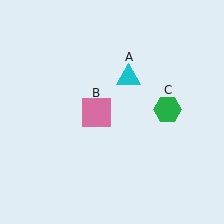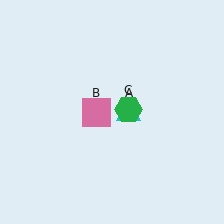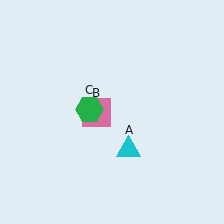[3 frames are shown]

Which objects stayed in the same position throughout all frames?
Pink square (object B) remained stationary.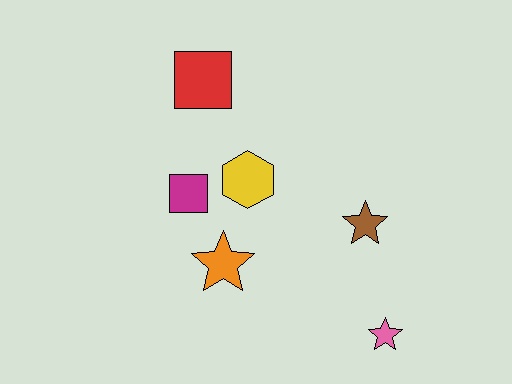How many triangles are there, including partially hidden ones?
There are no triangles.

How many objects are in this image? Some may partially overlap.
There are 6 objects.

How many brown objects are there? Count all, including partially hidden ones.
There is 1 brown object.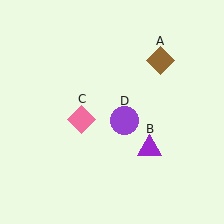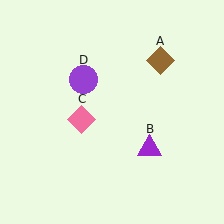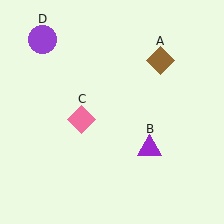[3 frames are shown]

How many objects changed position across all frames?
1 object changed position: purple circle (object D).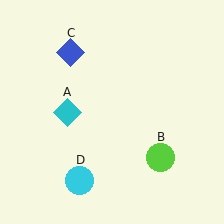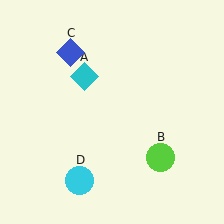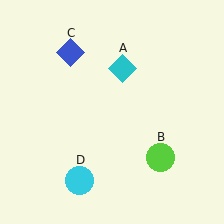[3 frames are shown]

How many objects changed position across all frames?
1 object changed position: cyan diamond (object A).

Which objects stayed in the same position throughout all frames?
Lime circle (object B) and blue diamond (object C) and cyan circle (object D) remained stationary.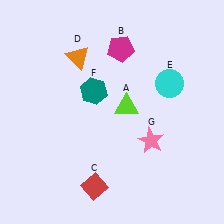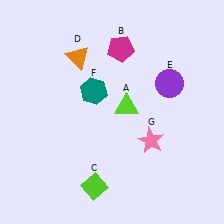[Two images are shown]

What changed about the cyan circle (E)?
In Image 1, E is cyan. In Image 2, it changed to purple.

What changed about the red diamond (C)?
In Image 1, C is red. In Image 2, it changed to lime.